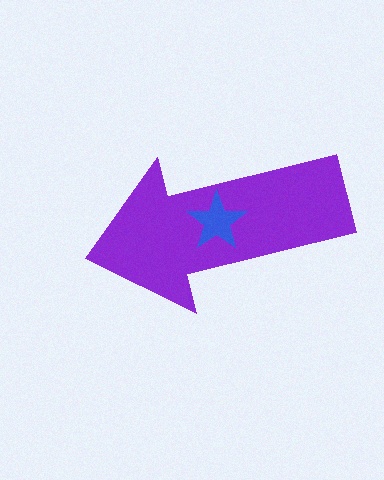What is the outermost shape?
The purple arrow.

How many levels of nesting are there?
2.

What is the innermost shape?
The blue star.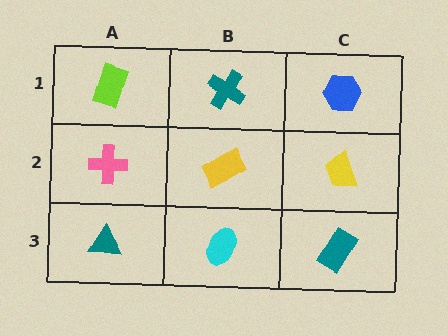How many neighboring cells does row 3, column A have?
2.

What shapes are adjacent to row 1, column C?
A yellow trapezoid (row 2, column C), a teal cross (row 1, column B).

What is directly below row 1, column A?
A pink cross.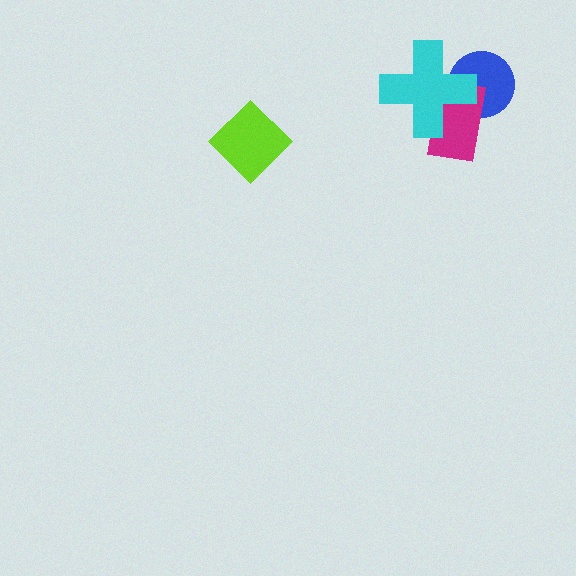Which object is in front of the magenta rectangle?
The cyan cross is in front of the magenta rectangle.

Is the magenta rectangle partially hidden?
Yes, it is partially covered by another shape.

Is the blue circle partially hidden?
Yes, it is partially covered by another shape.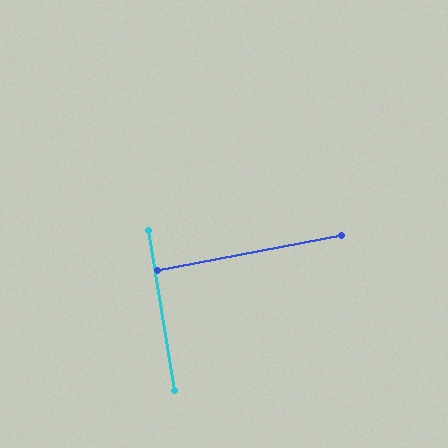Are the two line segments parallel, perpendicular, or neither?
Perpendicular — they meet at approximately 88°.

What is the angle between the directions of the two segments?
Approximately 88 degrees.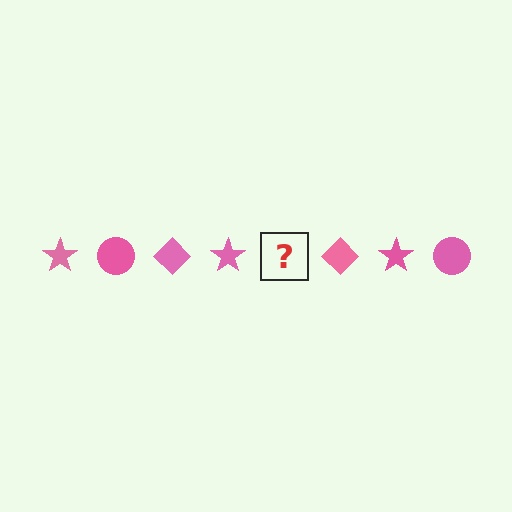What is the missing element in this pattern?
The missing element is a pink circle.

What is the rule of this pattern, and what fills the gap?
The rule is that the pattern cycles through star, circle, diamond shapes in pink. The gap should be filled with a pink circle.